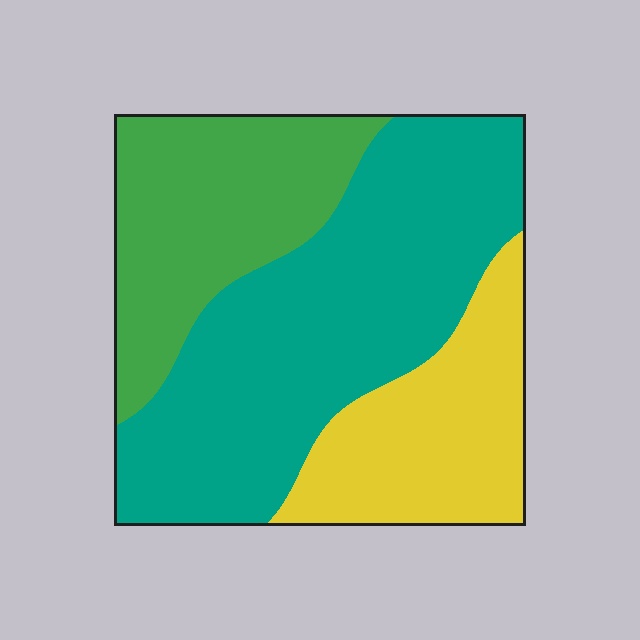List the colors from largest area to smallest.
From largest to smallest: teal, green, yellow.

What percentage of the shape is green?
Green covers about 25% of the shape.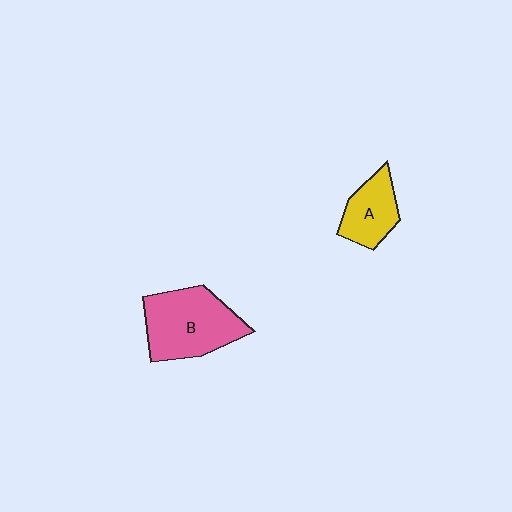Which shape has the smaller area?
Shape A (yellow).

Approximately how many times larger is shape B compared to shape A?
Approximately 1.8 times.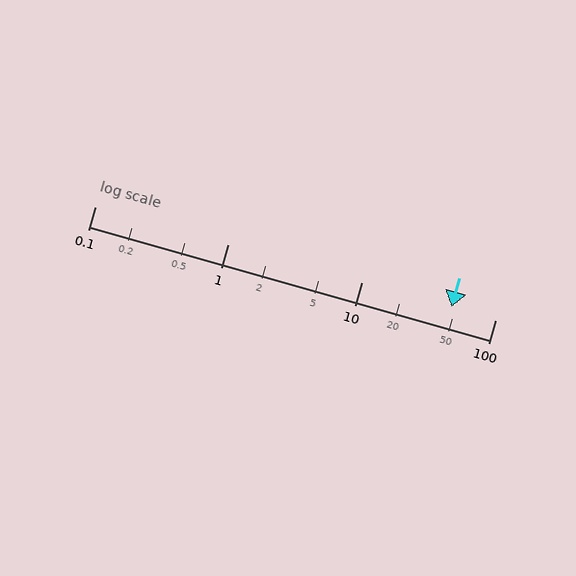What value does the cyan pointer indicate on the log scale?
The pointer indicates approximately 47.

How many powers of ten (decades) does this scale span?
The scale spans 3 decades, from 0.1 to 100.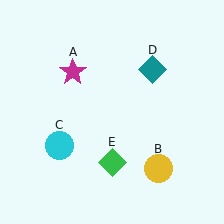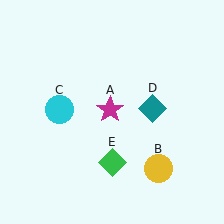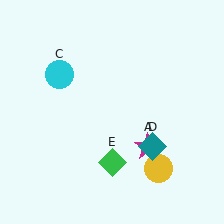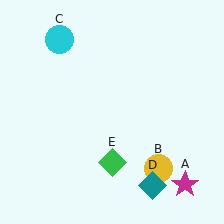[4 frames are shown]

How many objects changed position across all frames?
3 objects changed position: magenta star (object A), cyan circle (object C), teal diamond (object D).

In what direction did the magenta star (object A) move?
The magenta star (object A) moved down and to the right.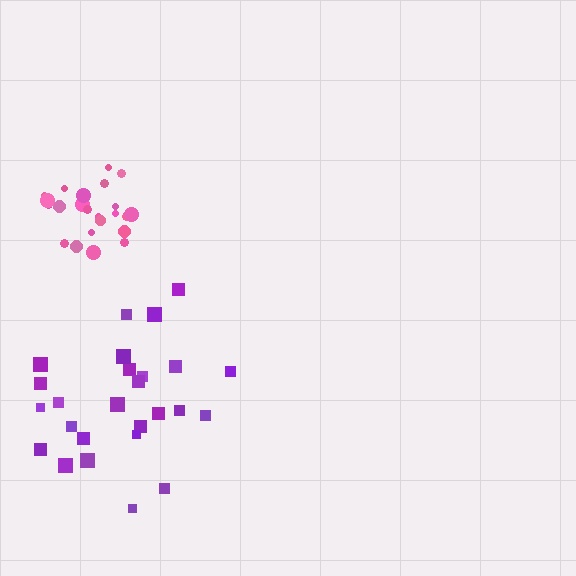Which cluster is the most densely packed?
Pink.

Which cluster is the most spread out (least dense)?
Purple.